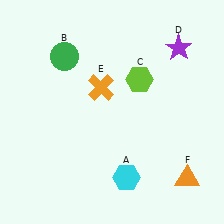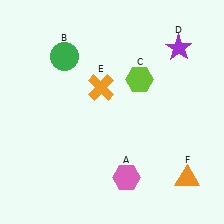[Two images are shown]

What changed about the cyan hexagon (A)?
In Image 1, A is cyan. In Image 2, it changed to pink.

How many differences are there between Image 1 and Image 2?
There is 1 difference between the two images.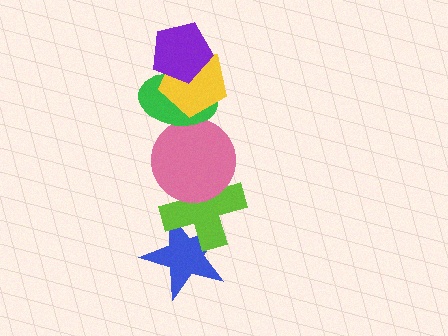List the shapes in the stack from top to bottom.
From top to bottom: the purple pentagon, the yellow pentagon, the green ellipse, the pink circle, the lime cross, the blue star.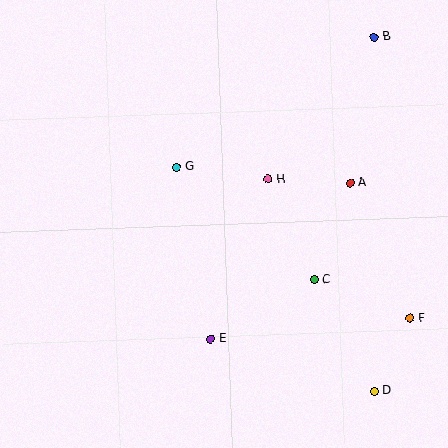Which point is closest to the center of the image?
Point H at (268, 179) is closest to the center.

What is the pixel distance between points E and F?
The distance between E and F is 200 pixels.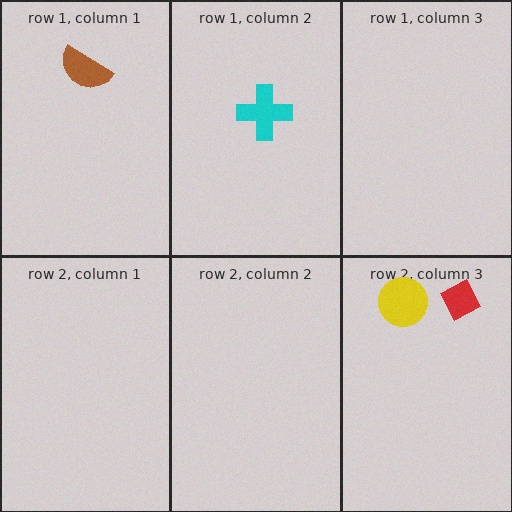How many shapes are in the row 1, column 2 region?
1.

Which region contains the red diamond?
The row 2, column 3 region.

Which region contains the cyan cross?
The row 1, column 2 region.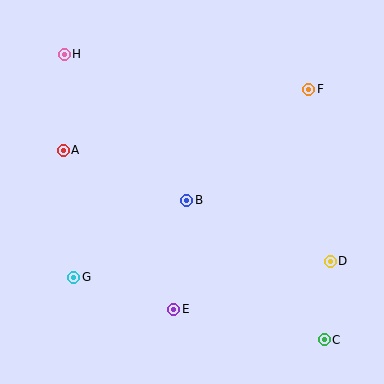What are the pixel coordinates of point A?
Point A is at (63, 150).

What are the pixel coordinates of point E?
Point E is at (174, 309).